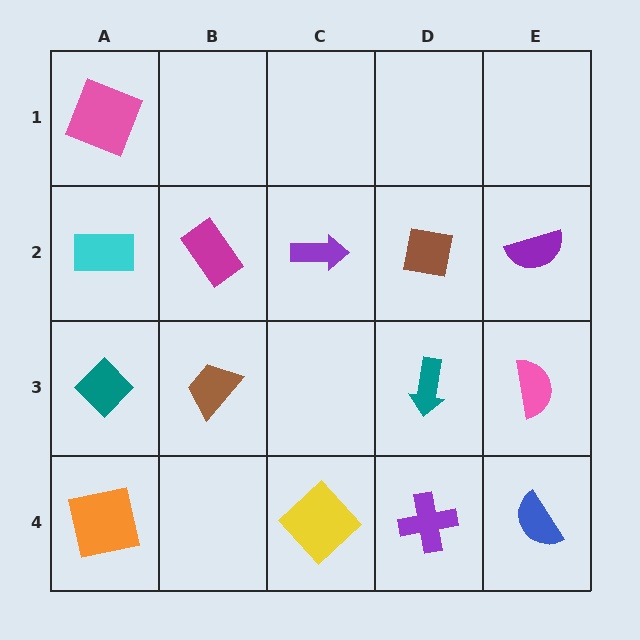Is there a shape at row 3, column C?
No, that cell is empty.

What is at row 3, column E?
A pink semicircle.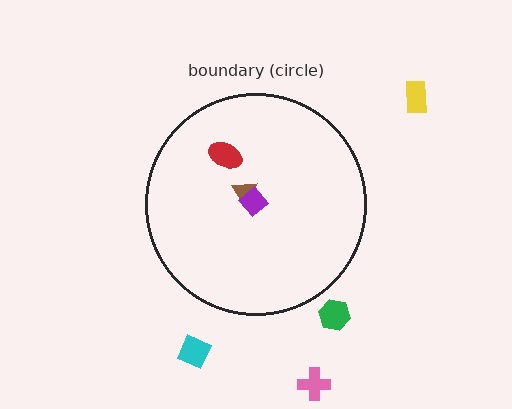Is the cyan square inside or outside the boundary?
Outside.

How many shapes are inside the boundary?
3 inside, 4 outside.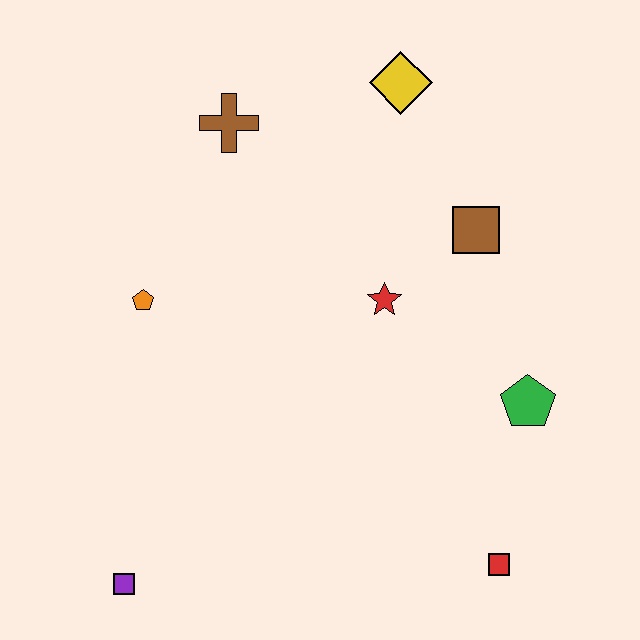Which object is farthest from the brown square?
The purple square is farthest from the brown square.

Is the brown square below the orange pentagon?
No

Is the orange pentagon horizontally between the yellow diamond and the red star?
No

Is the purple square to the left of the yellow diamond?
Yes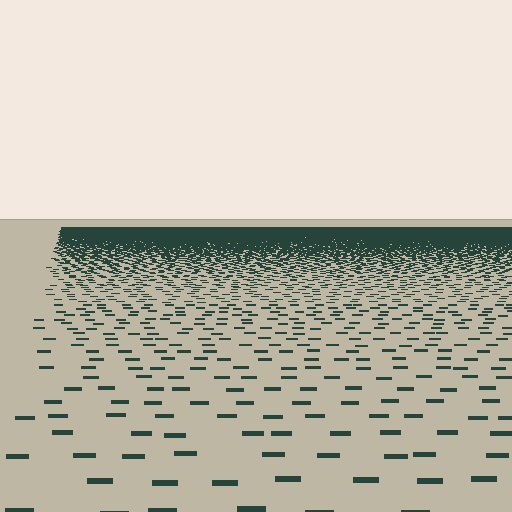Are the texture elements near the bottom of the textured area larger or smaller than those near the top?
Larger. Near the bottom, elements are closer to the viewer and appear at a bigger on-screen size.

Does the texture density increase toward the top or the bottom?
Density increases toward the top.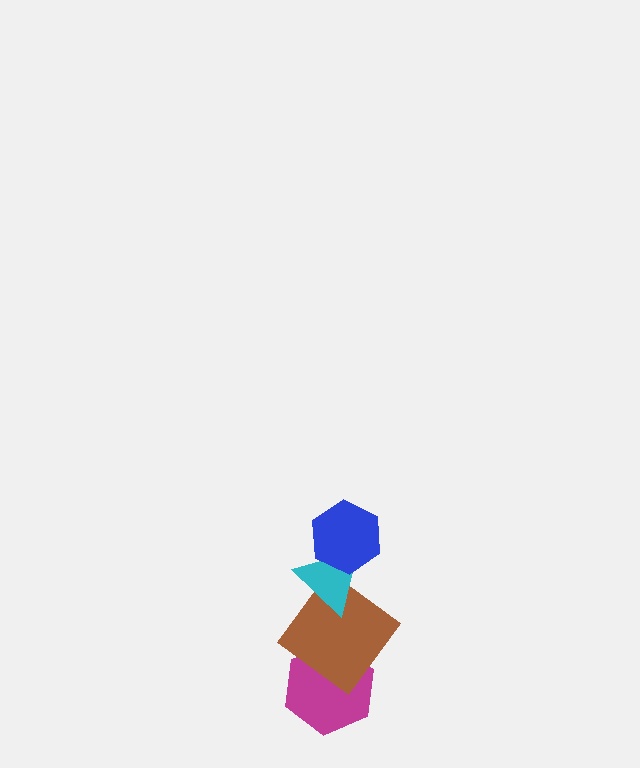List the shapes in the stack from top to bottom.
From top to bottom: the blue hexagon, the cyan triangle, the brown diamond, the magenta hexagon.